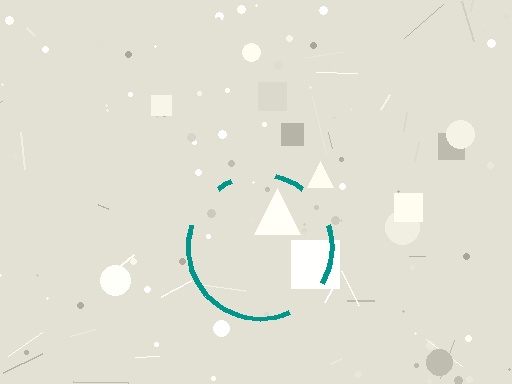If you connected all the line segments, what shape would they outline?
They would outline a circle.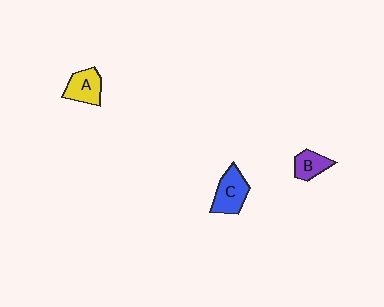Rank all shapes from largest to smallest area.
From largest to smallest: C (blue), A (yellow), B (purple).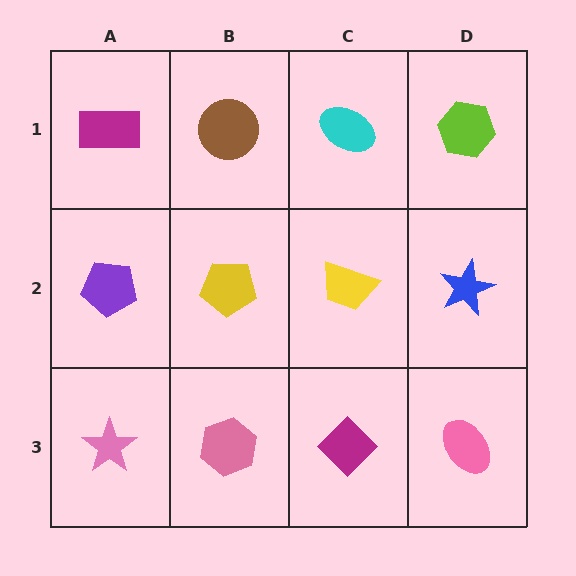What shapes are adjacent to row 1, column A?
A purple pentagon (row 2, column A), a brown circle (row 1, column B).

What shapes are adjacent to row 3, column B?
A yellow pentagon (row 2, column B), a pink star (row 3, column A), a magenta diamond (row 3, column C).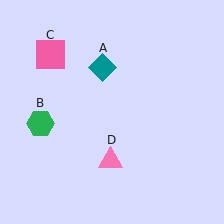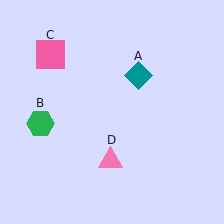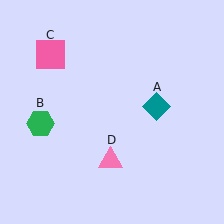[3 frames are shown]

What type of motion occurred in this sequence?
The teal diamond (object A) rotated clockwise around the center of the scene.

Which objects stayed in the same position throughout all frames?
Green hexagon (object B) and pink square (object C) and pink triangle (object D) remained stationary.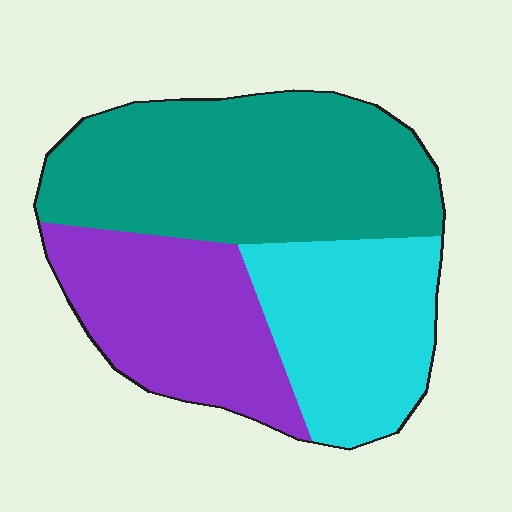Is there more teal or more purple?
Teal.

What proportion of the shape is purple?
Purple covers around 30% of the shape.